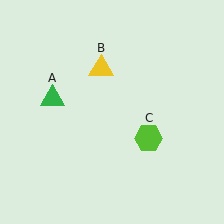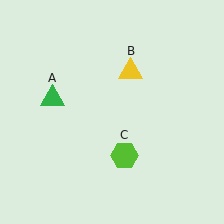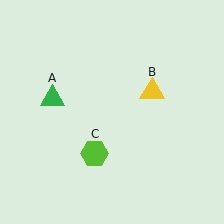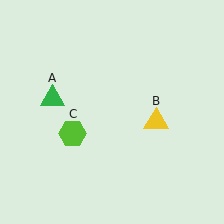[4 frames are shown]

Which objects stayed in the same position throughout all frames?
Green triangle (object A) remained stationary.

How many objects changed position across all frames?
2 objects changed position: yellow triangle (object B), lime hexagon (object C).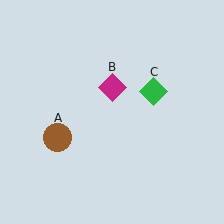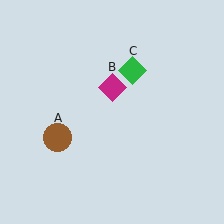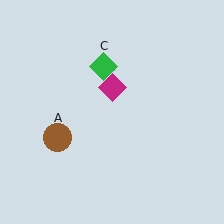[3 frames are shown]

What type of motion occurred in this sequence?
The green diamond (object C) rotated counterclockwise around the center of the scene.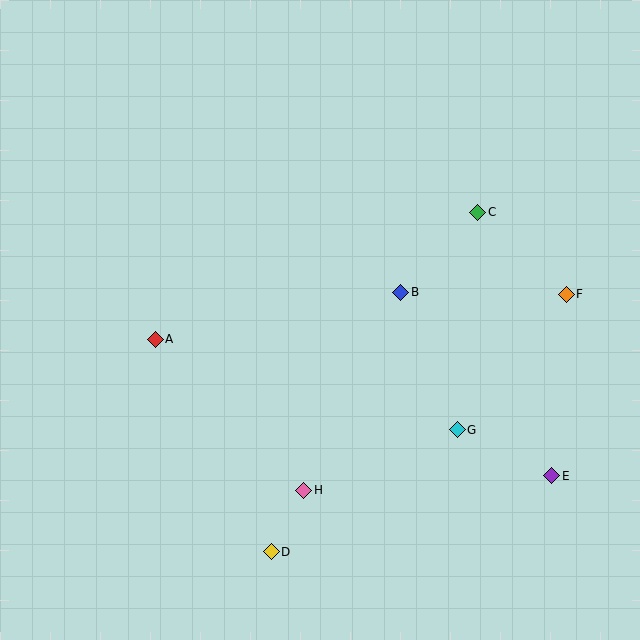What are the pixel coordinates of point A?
Point A is at (155, 339).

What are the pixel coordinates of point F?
Point F is at (566, 294).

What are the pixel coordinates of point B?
Point B is at (401, 292).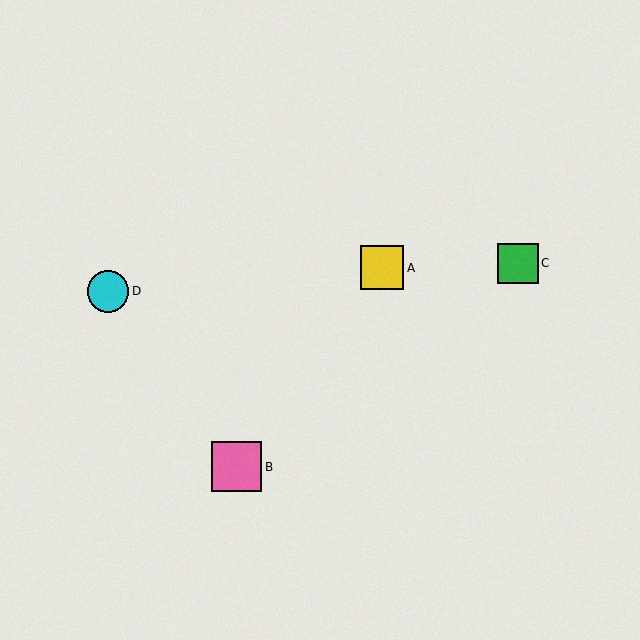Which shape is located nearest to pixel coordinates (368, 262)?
The yellow square (labeled A) at (382, 268) is nearest to that location.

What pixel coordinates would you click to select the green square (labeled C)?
Click at (518, 263) to select the green square C.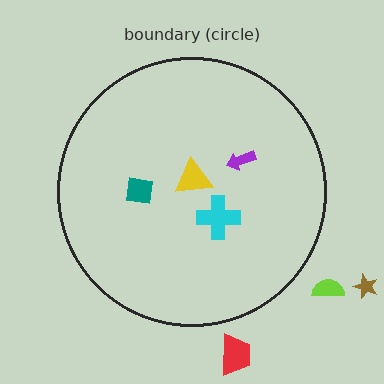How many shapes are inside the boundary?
4 inside, 3 outside.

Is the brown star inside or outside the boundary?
Outside.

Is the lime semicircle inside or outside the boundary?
Outside.